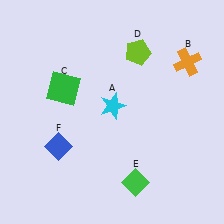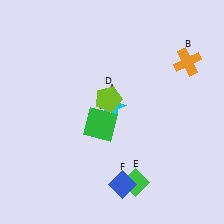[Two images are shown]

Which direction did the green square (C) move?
The green square (C) moved right.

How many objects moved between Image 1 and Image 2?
3 objects moved between the two images.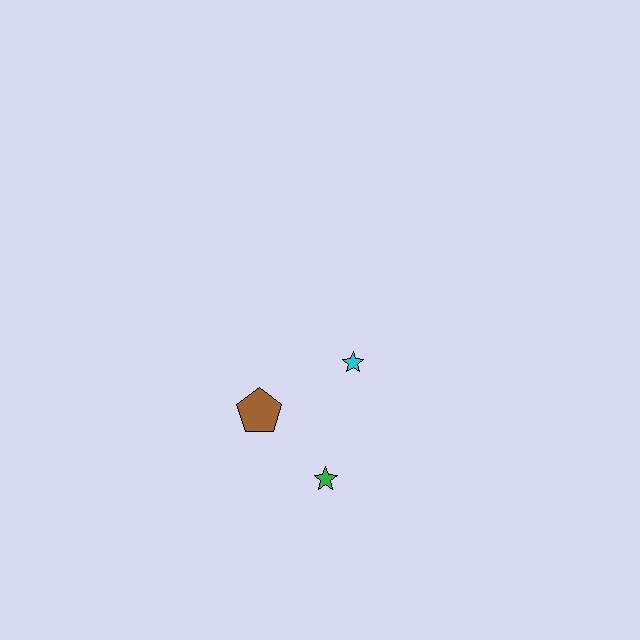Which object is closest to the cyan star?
The brown pentagon is closest to the cyan star.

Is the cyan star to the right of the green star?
Yes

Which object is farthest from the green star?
The cyan star is farthest from the green star.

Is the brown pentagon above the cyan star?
No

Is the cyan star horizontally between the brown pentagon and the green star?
No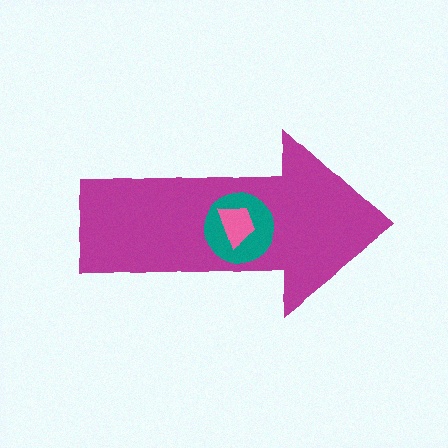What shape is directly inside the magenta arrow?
The teal circle.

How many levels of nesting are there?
3.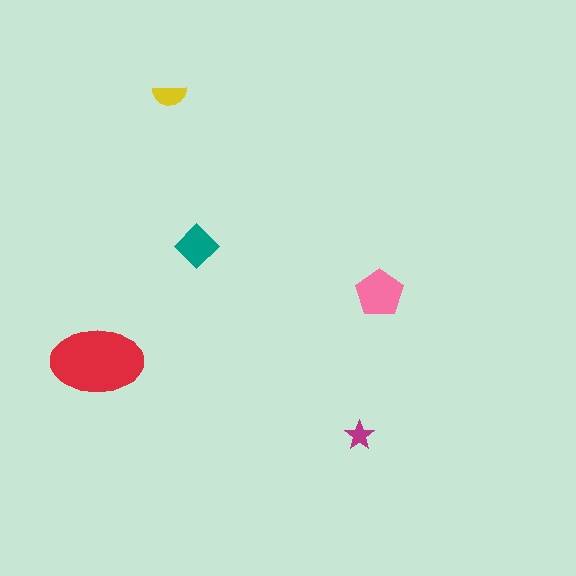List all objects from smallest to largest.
The magenta star, the yellow semicircle, the teal diamond, the pink pentagon, the red ellipse.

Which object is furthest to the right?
The pink pentagon is rightmost.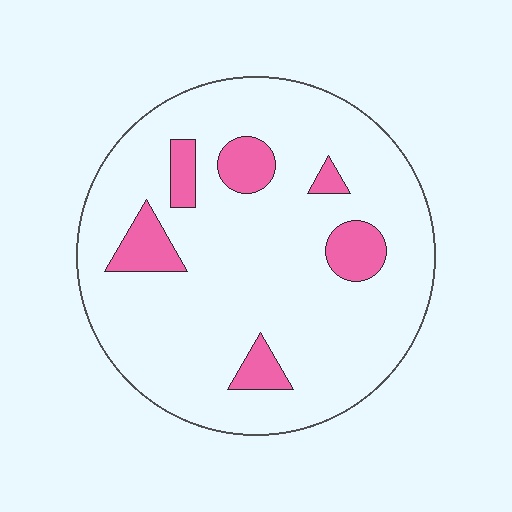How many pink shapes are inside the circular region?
6.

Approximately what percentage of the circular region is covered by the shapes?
Approximately 15%.